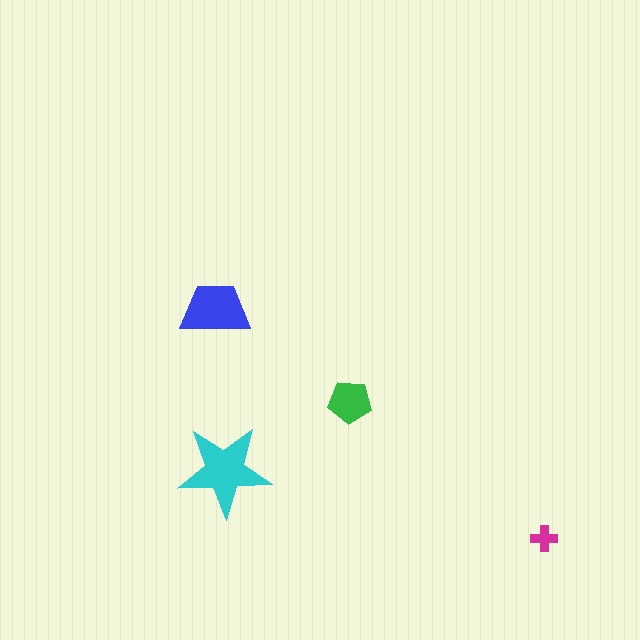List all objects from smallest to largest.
The magenta cross, the green pentagon, the blue trapezoid, the cyan star.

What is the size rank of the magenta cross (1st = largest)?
4th.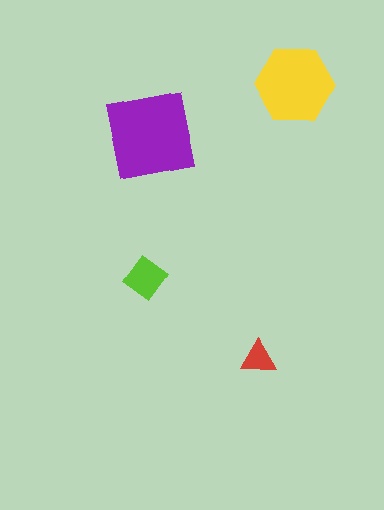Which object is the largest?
The purple square.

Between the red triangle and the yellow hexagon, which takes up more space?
The yellow hexagon.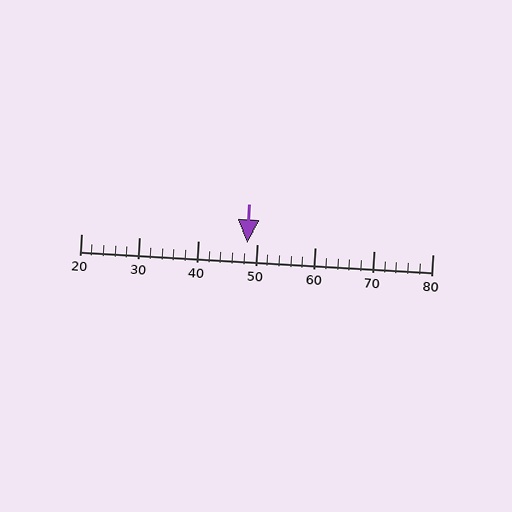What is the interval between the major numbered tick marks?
The major tick marks are spaced 10 units apart.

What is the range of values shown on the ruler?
The ruler shows values from 20 to 80.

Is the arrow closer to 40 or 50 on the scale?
The arrow is closer to 50.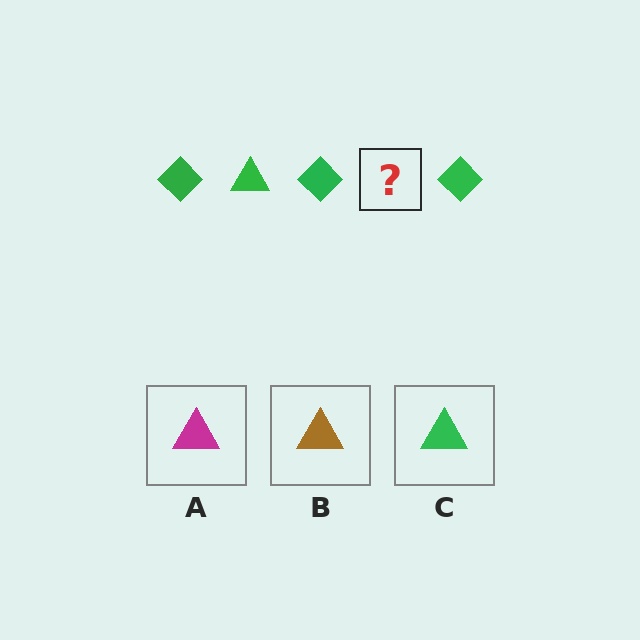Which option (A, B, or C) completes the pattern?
C.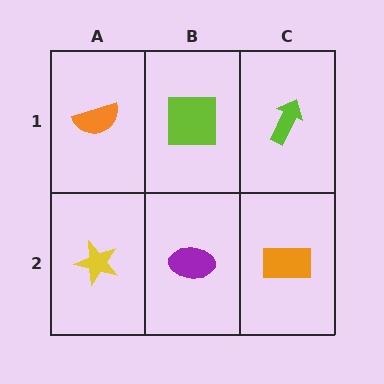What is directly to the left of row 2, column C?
A purple ellipse.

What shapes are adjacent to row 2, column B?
A lime square (row 1, column B), a yellow star (row 2, column A), an orange rectangle (row 2, column C).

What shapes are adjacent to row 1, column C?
An orange rectangle (row 2, column C), a lime square (row 1, column B).